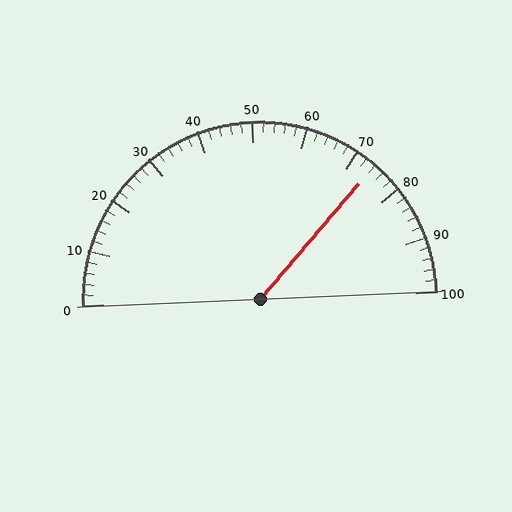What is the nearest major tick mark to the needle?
The nearest major tick mark is 70.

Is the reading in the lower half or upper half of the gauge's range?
The reading is in the upper half of the range (0 to 100).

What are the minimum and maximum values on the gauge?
The gauge ranges from 0 to 100.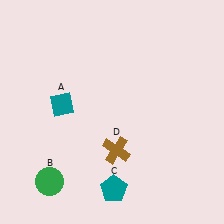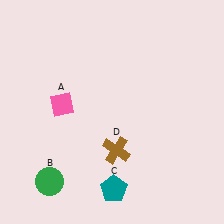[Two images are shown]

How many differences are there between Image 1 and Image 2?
There is 1 difference between the two images.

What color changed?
The diamond (A) changed from teal in Image 1 to pink in Image 2.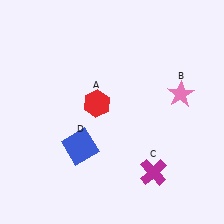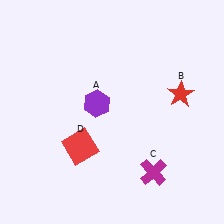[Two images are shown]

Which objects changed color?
A changed from red to purple. B changed from pink to red. D changed from blue to red.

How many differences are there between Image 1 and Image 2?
There are 3 differences between the two images.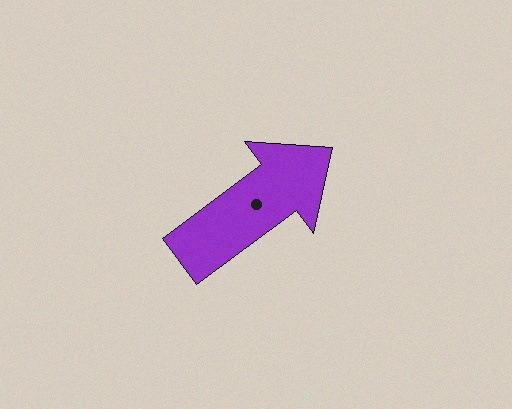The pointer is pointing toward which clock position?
Roughly 2 o'clock.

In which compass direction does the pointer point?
Northeast.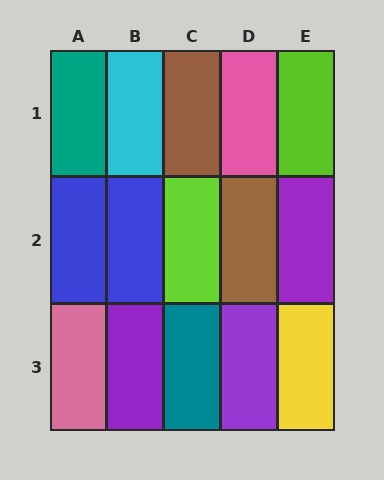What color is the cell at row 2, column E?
Purple.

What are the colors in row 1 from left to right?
Teal, cyan, brown, pink, lime.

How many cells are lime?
2 cells are lime.